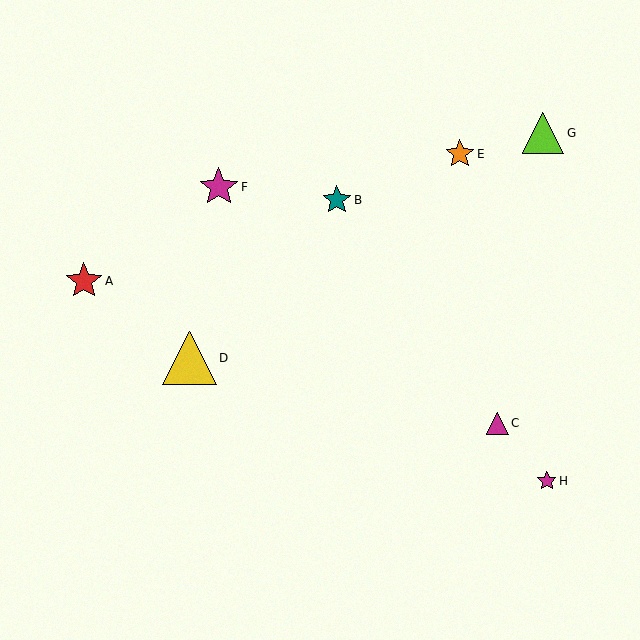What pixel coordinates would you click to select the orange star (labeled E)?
Click at (460, 154) to select the orange star E.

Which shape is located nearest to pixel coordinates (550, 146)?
The lime triangle (labeled G) at (543, 133) is nearest to that location.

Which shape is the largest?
The yellow triangle (labeled D) is the largest.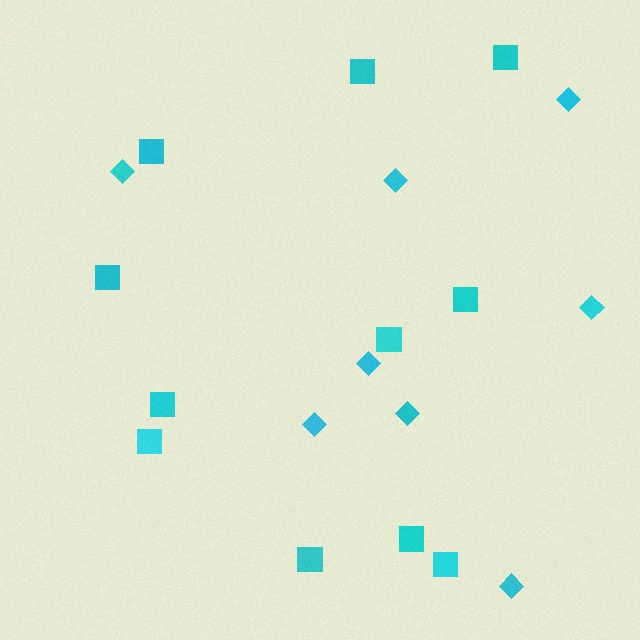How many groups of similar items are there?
There are 2 groups: one group of diamonds (8) and one group of squares (11).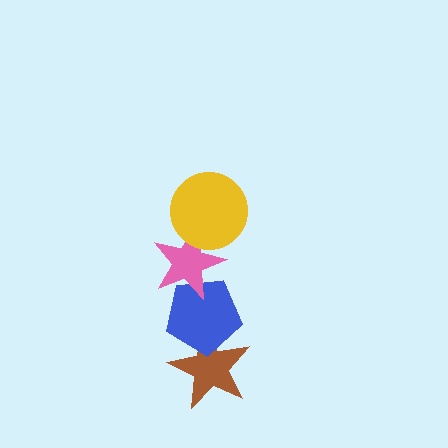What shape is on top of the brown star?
The blue pentagon is on top of the brown star.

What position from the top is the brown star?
The brown star is 4th from the top.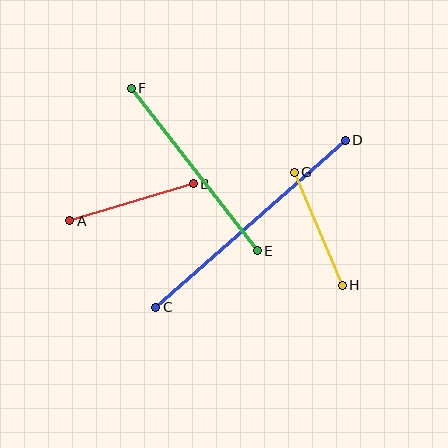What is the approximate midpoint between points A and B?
The midpoint is at approximately (132, 202) pixels.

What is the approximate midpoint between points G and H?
The midpoint is at approximately (318, 229) pixels.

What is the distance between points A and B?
The distance is approximately 129 pixels.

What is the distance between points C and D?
The distance is approximately 252 pixels.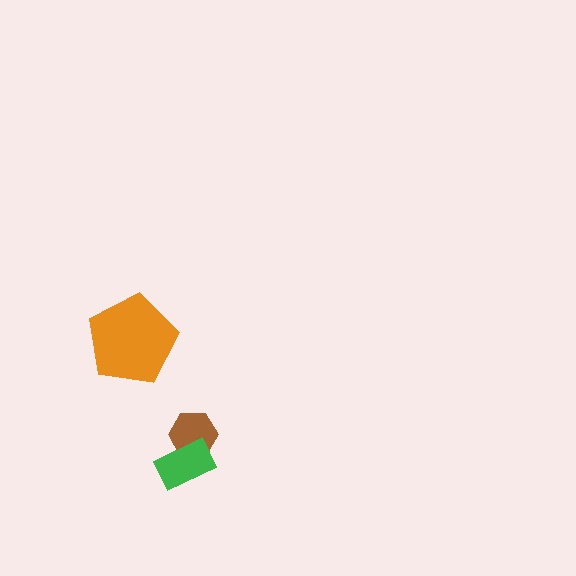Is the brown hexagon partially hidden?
Yes, it is partially covered by another shape.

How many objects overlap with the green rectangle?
1 object overlaps with the green rectangle.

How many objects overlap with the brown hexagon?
1 object overlaps with the brown hexagon.